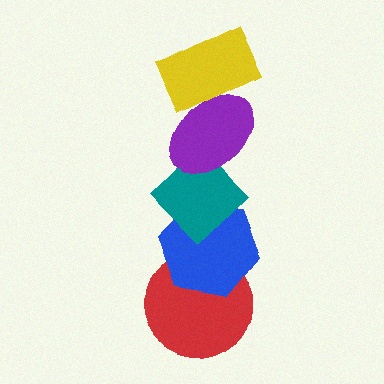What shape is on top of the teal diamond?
The purple ellipse is on top of the teal diamond.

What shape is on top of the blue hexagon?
The teal diamond is on top of the blue hexagon.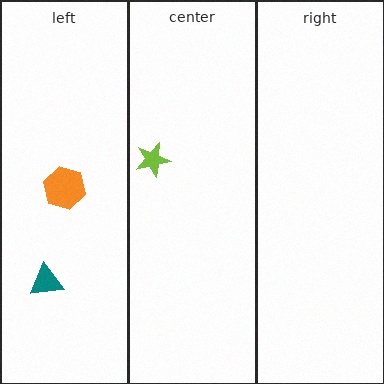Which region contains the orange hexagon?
The left region.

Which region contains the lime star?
The center region.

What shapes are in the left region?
The orange hexagon, the teal triangle.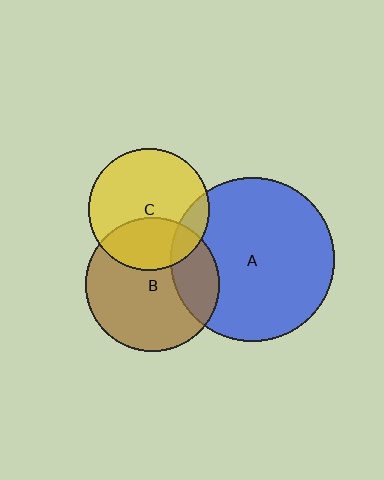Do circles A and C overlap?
Yes.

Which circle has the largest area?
Circle A (blue).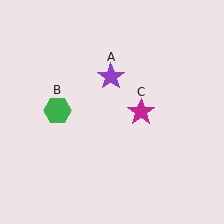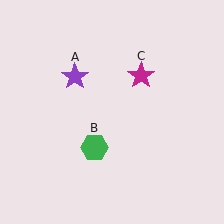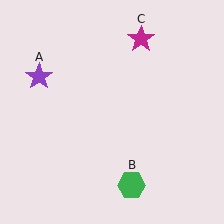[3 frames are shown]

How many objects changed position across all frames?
3 objects changed position: purple star (object A), green hexagon (object B), magenta star (object C).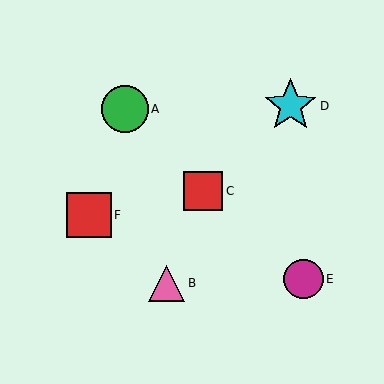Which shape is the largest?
The cyan star (labeled D) is the largest.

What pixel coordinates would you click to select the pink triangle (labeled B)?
Click at (167, 283) to select the pink triangle B.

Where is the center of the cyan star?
The center of the cyan star is at (291, 106).